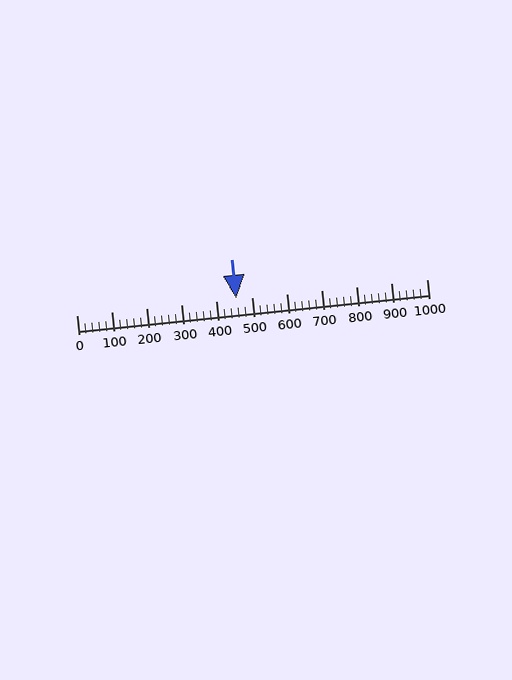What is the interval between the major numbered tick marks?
The major tick marks are spaced 100 units apart.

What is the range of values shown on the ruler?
The ruler shows values from 0 to 1000.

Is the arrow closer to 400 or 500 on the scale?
The arrow is closer to 500.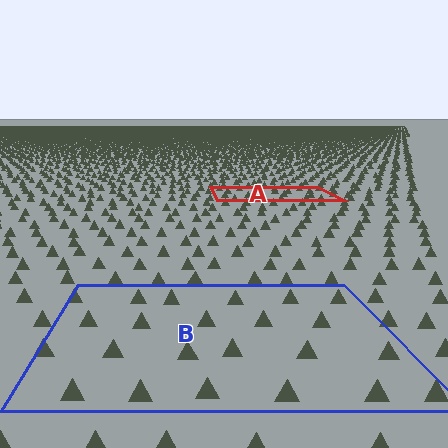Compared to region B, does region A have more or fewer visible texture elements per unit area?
Region A has more texture elements per unit area — they are packed more densely because it is farther away.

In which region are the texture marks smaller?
The texture marks are smaller in region A, because it is farther away.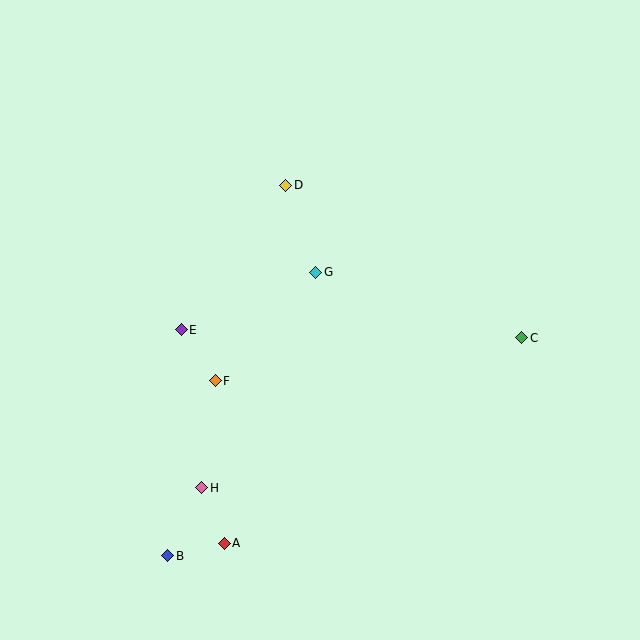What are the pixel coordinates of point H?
Point H is at (202, 488).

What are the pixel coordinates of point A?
Point A is at (224, 543).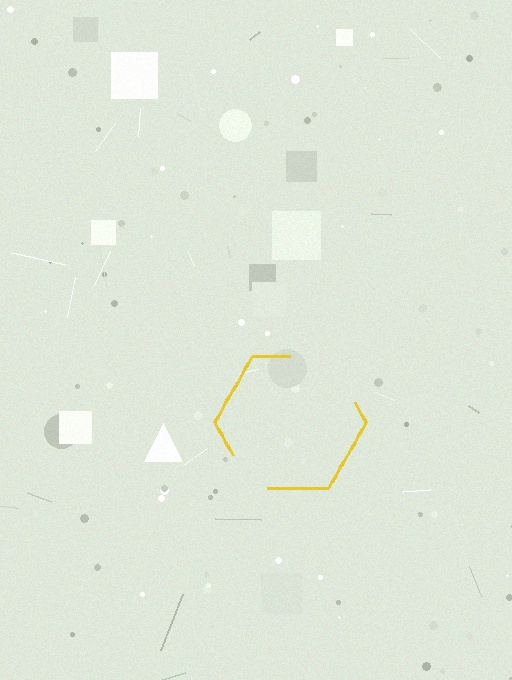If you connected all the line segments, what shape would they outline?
They would outline a hexagon.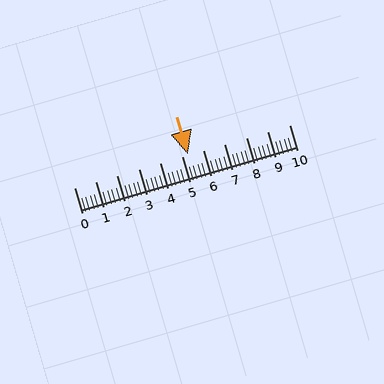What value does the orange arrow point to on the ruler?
The orange arrow points to approximately 5.3.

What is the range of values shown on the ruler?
The ruler shows values from 0 to 10.